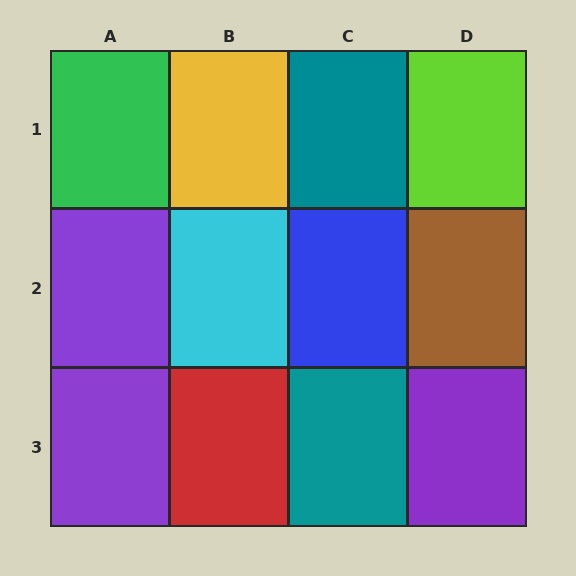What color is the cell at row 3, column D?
Purple.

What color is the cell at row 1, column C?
Teal.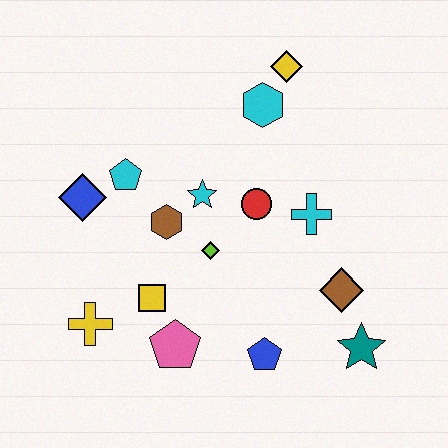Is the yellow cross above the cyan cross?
No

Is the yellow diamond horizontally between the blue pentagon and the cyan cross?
Yes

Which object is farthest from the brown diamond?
The blue diamond is farthest from the brown diamond.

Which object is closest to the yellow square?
The pink pentagon is closest to the yellow square.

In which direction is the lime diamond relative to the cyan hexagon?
The lime diamond is below the cyan hexagon.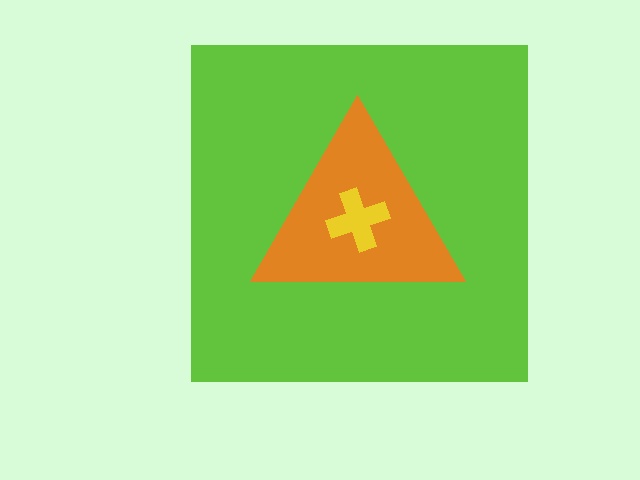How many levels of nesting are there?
3.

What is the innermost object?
The yellow cross.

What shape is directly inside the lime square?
The orange triangle.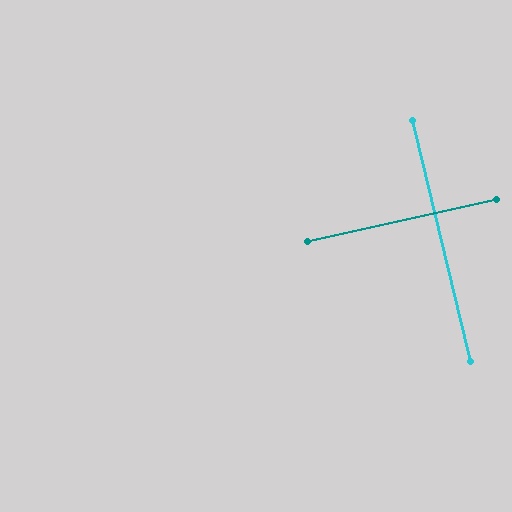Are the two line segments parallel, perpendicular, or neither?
Perpendicular — they meet at approximately 89°.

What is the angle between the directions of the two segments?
Approximately 89 degrees.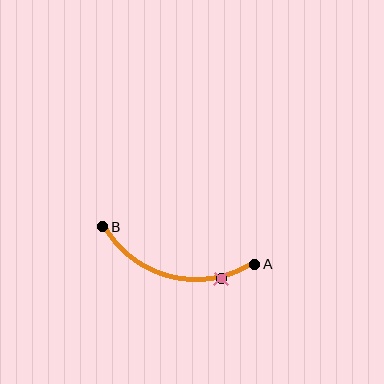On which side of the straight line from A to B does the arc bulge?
The arc bulges below the straight line connecting A and B.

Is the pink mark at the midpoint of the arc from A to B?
No. The pink mark lies on the arc but is closer to endpoint A. The arc midpoint would be at the point on the curve equidistant along the arc from both A and B.